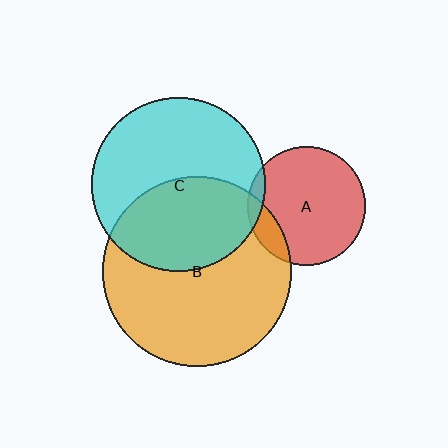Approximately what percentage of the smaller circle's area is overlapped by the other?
Approximately 15%.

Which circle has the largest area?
Circle B (orange).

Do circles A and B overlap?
Yes.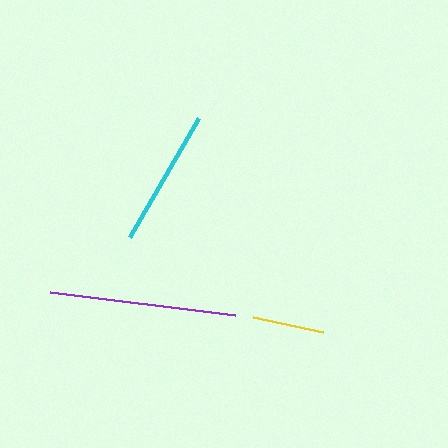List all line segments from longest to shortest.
From longest to shortest: purple, cyan, yellow.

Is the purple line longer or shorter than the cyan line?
The purple line is longer than the cyan line.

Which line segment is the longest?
The purple line is the longest at approximately 186 pixels.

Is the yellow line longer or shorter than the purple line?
The purple line is longer than the yellow line.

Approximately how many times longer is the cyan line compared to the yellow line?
The cyan line is approximately 1.9 times the length of the yellow line.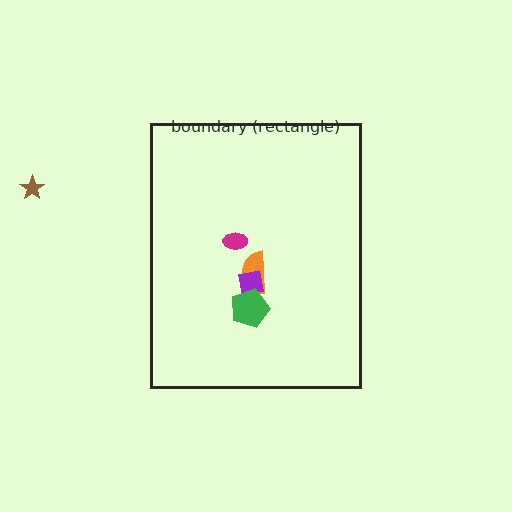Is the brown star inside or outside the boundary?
Outside.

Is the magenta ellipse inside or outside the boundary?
Inside.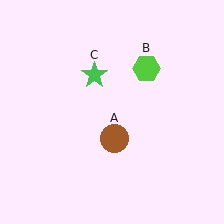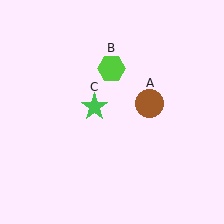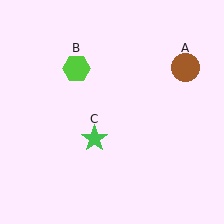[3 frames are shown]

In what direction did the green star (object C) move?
The green star (object C) moved down.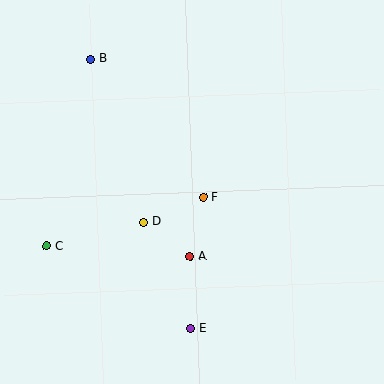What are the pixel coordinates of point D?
Point D is at (144, 222).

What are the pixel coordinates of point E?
Point E is at (191, 328).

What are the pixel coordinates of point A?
Point A is at (190, 256).